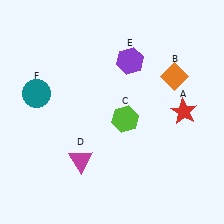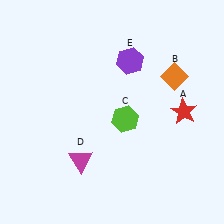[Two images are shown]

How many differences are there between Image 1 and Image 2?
There is 1 difference between the two images.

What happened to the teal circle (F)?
The teal circle (F) was removed in Image 2. It was in the top-left area of Image 1.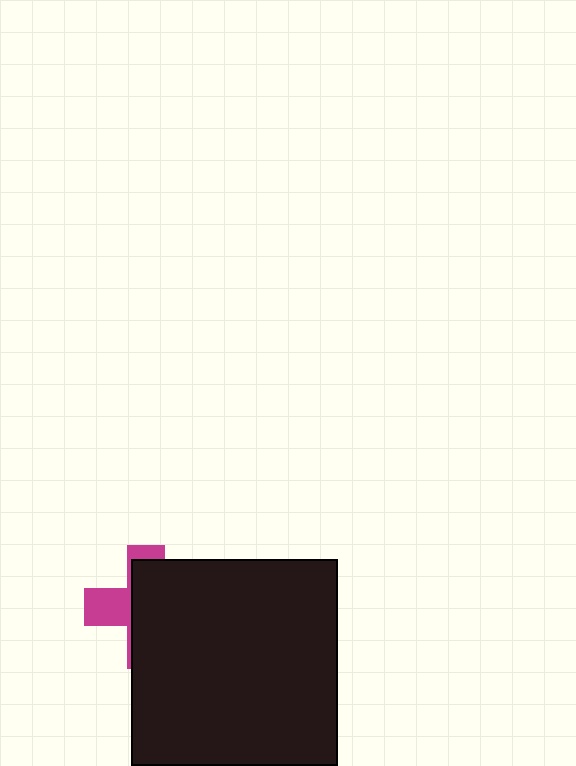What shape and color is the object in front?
The object in front is a black square.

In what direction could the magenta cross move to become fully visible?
The magenta cross could move left. That would shift it out from behind the black square entirely.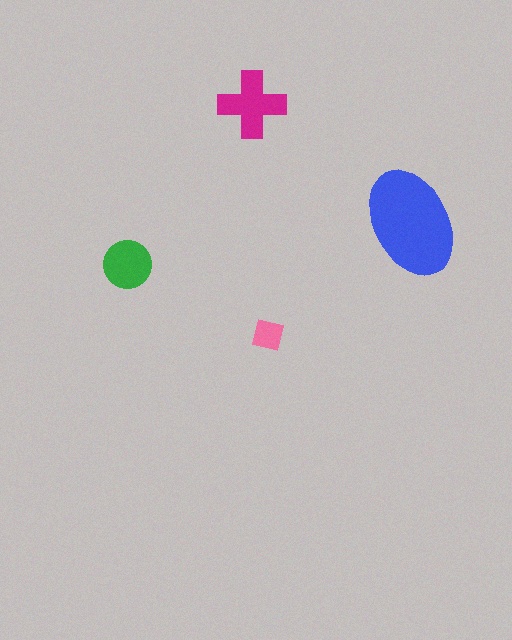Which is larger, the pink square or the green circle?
The green circle.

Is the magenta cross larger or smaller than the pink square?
Larger.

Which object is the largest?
The blue ellipse.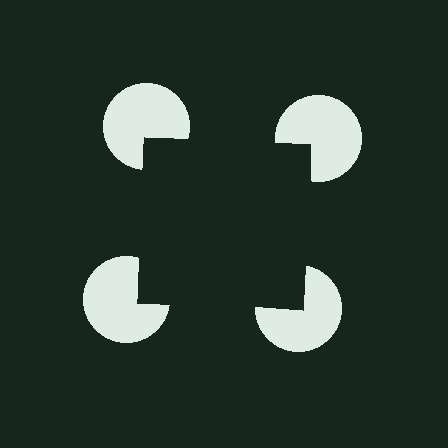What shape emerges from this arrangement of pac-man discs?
An illusory square — its edges are inferred from the aligned wedge cuts in the pac-man discs, not physically drawn.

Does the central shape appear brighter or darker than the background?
It typically appears slightly darker than the background, even though no actual brightness change is drawn.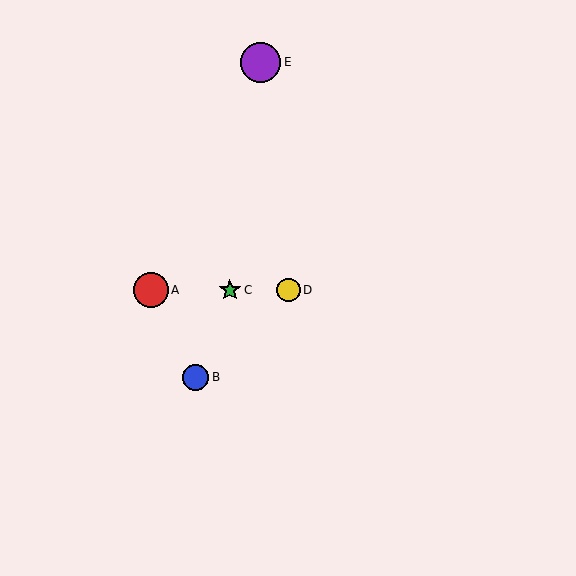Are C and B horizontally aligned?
No, C is at y≈290 and B is at y≈377.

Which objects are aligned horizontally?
Objects A, C, D are aligned horizontally.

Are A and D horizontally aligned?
Yes, both are at y≈290.